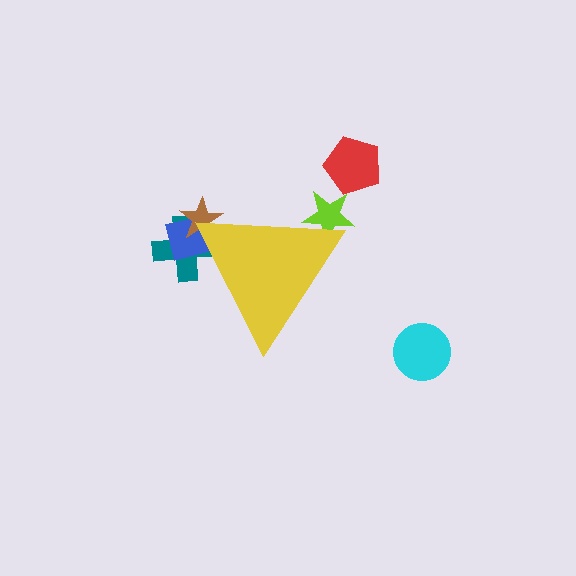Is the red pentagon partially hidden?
No, the red pentagon is fully visible.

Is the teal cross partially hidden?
Yes, the teal cross is partially hidden behind the yellow triangle.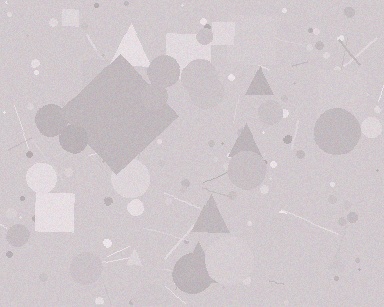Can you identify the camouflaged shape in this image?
The camouflaged shape is a diamond.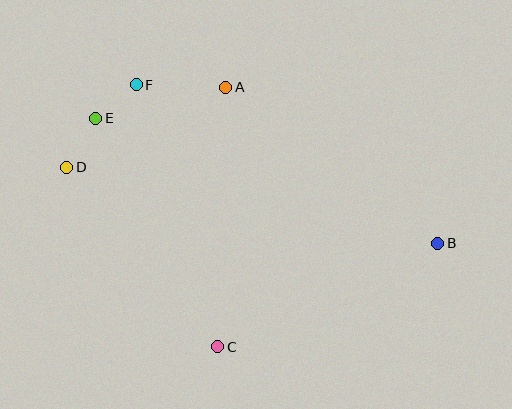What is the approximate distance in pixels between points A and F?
The distance between A and F is approximately 89 pixels.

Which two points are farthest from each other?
Points B and D are farthest from each other.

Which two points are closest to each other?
Points E and F are closest to each other.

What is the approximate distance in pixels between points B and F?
The distance between B and F is approximately 341 pixels.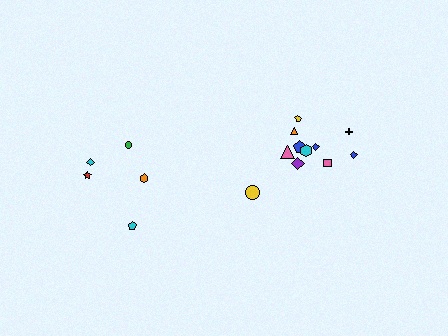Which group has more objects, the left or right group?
The right group.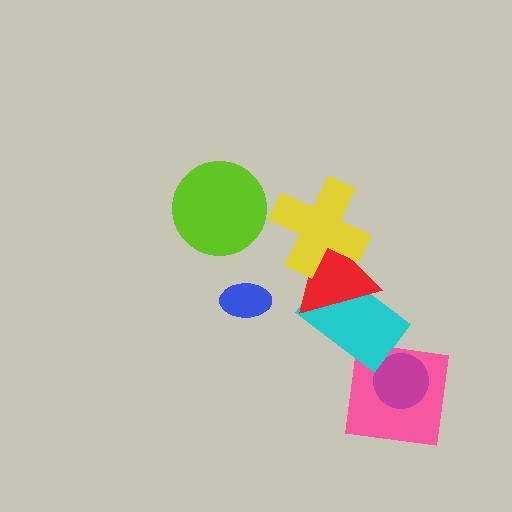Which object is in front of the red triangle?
The yellow cross is in front of the red triangle.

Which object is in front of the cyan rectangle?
The red triangle is in front of the cyan rectangle.